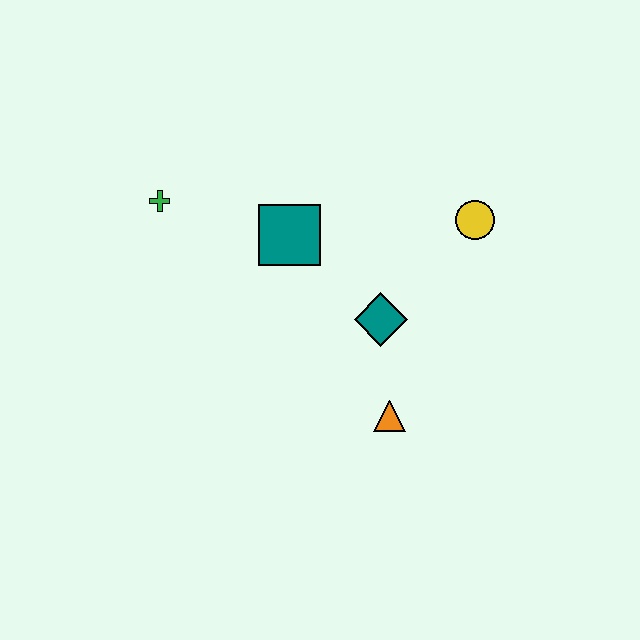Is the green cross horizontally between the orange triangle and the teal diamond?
No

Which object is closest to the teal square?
The teal diamond is closest to the teal square.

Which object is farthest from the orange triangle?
The green cross is farthest from the orange triangle.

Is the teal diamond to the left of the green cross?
No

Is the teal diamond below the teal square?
Yes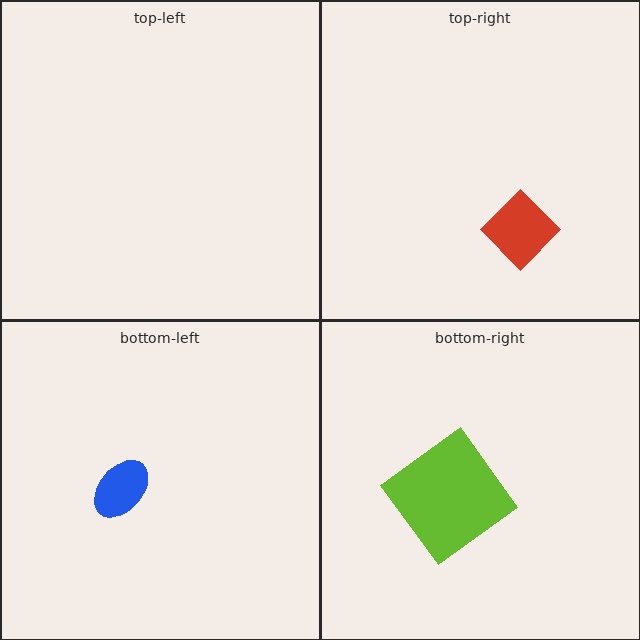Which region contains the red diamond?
The top-right region.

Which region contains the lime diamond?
The bottom-right region.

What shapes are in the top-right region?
The red diamond.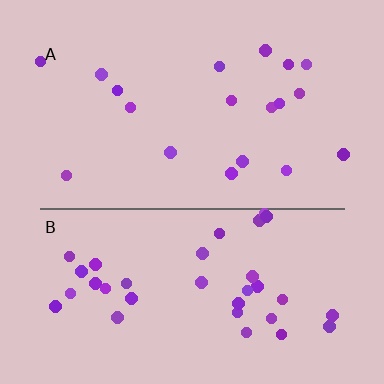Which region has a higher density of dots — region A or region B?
B (the bottom).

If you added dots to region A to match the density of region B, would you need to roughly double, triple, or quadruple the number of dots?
Approximately double.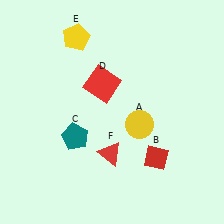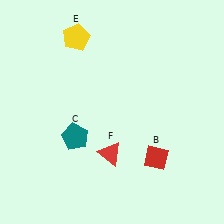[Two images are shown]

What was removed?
The yellow circle (A), the red square (D) were removed in Image 2.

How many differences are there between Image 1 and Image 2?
There are 2 differences between the two images.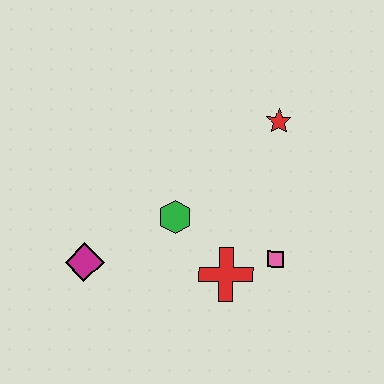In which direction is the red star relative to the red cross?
The red star is above the red cross.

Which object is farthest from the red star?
The magenta diamond is farthest from the red star.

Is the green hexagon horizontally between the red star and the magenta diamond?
Yes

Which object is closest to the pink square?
The red cross is closest to the pink square.